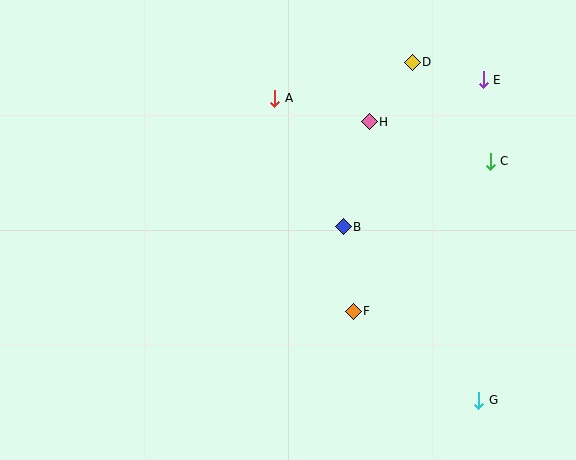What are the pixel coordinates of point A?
Point A is at (275, 98).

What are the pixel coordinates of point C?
Point C is at (490, 161).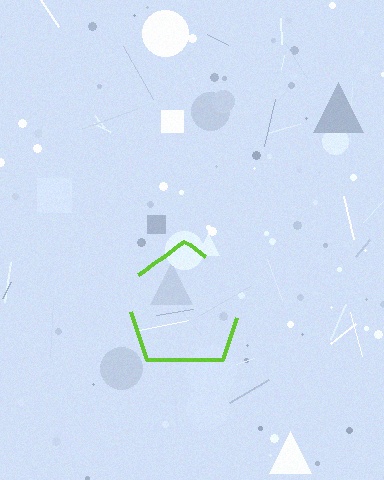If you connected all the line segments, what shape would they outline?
They would outline a pentagon.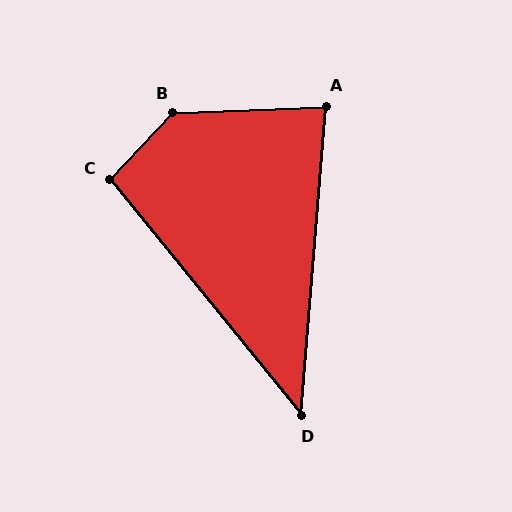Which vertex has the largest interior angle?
B, at approximately 136 degrees.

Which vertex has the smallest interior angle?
D, at approximately 44 degrees.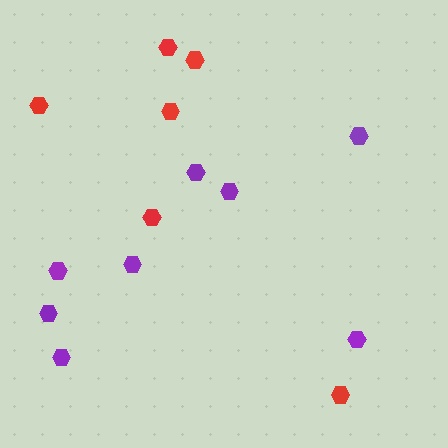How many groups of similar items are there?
There are 2 groups: one group of red hexagons (6) and one group of purple hexagons (8).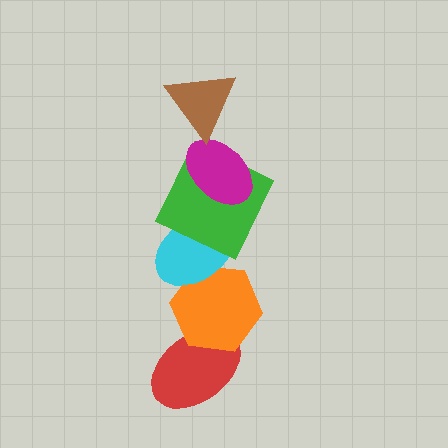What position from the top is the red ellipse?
The red ellipse is 6th from the top.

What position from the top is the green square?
The green square is 3rd from the top.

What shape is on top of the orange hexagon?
The cyan ellipse is on top of the orange hexagon.